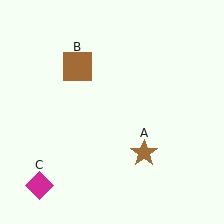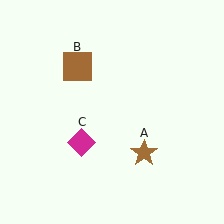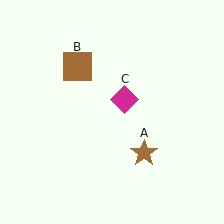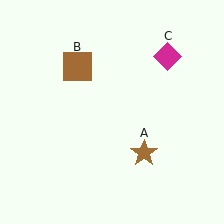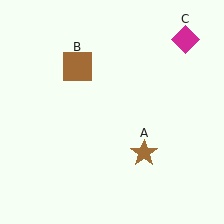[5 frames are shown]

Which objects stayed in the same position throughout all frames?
Brown star (object A) and brown square (object B) remained stationary.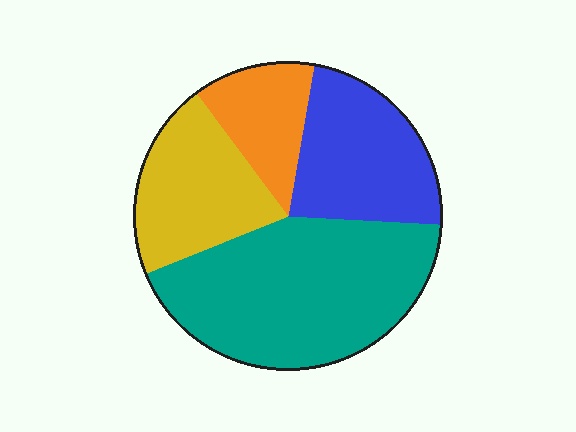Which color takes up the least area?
Orange, at roughly 15%.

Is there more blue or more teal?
Teal.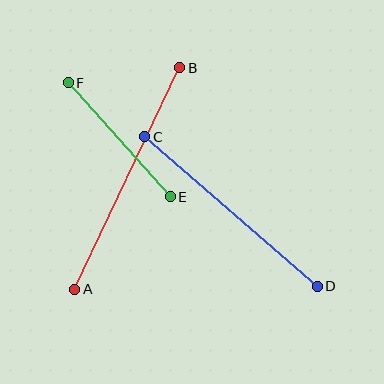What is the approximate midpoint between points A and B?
The midpoint is at approximately (127, 179) pixels.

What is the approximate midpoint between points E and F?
The midpoint is at approximately (119, 140) pixels.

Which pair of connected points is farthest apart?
Points A and B are farthest apart.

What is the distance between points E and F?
The distance is approximately 153 pixels.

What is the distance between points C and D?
The distance is approximately 228 pixels.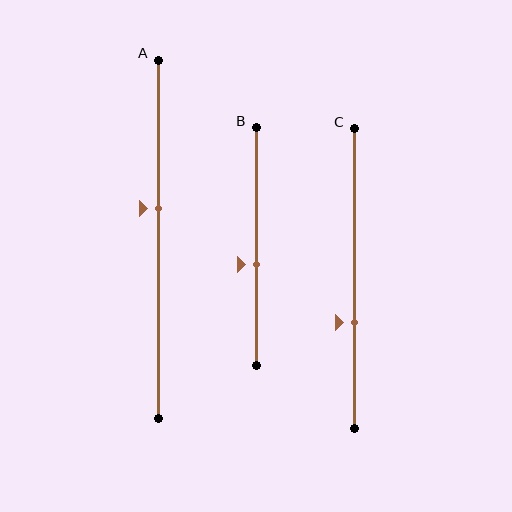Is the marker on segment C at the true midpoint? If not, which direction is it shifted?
No, the marker on segment C is shifted downward by about 15% of the segment length.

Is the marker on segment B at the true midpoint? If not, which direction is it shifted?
No, the marker on segment B is shifted downward by about 7% of the segment length.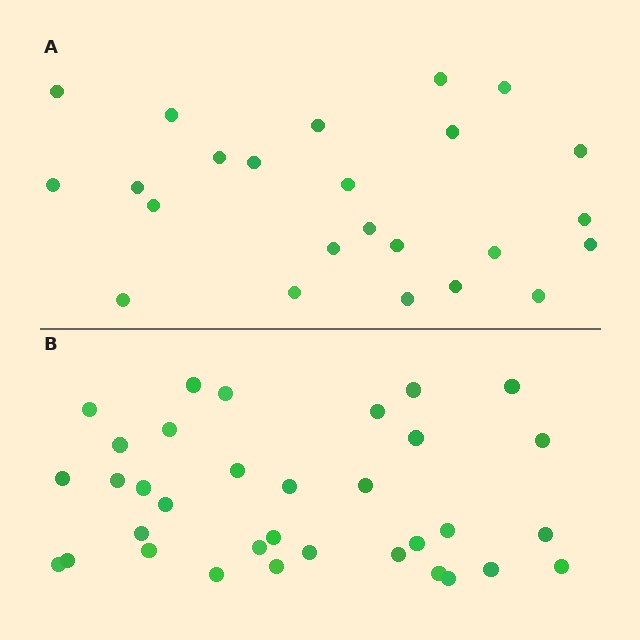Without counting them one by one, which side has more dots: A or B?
Region B (the bottom region) has more dots.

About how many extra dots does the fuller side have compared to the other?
Region B has roughly 10 or so more dots than region A.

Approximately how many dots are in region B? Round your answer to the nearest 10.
About 30 dots. (The exact count is 34, which rounds to 30.)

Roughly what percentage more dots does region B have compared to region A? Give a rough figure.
About 40% more.